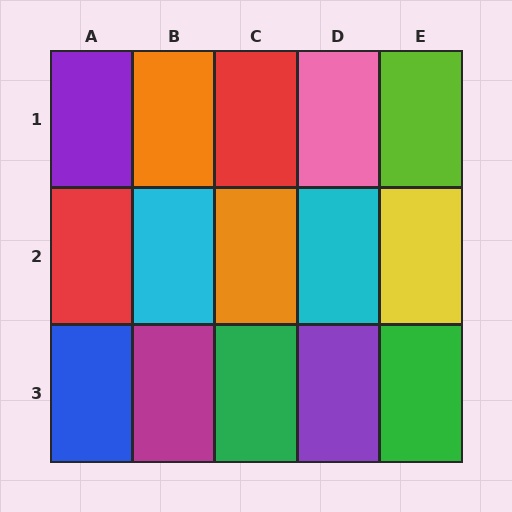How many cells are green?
2 cells are green.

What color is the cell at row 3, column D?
Purple.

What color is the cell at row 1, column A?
Purple.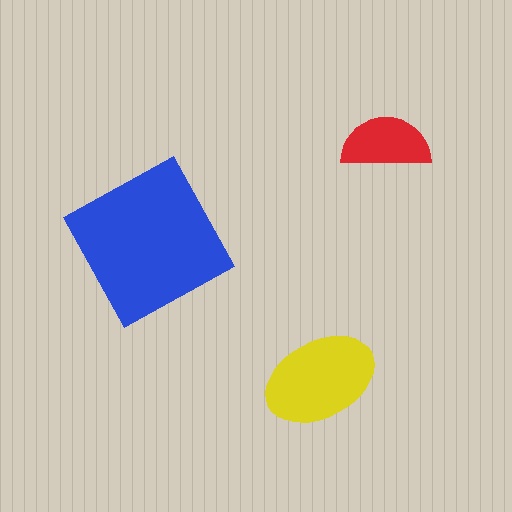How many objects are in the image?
There are 3 objects in the image.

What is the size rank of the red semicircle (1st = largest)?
3rd.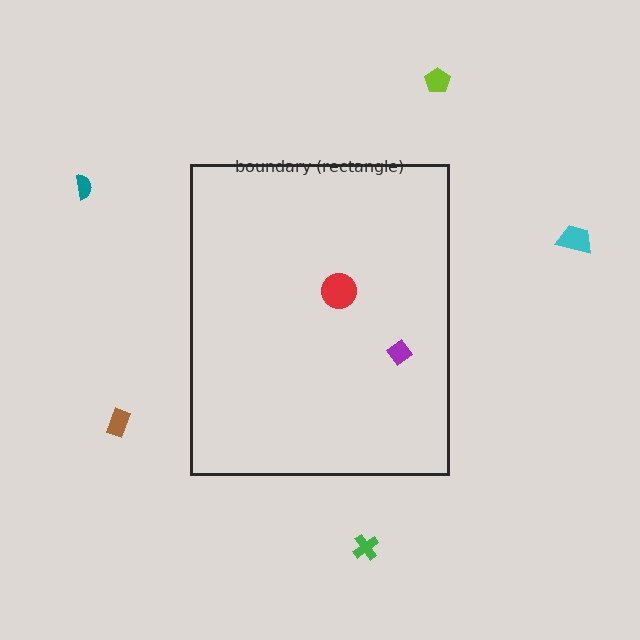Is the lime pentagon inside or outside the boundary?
Outside.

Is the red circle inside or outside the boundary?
Inside.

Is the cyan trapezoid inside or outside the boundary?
Outside.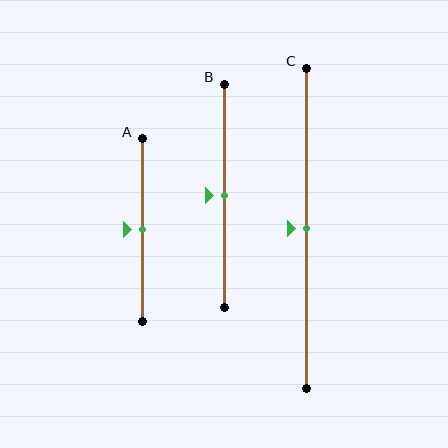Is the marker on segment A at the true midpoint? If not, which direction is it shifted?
Yes, the marker on segment A is at the true midpoint.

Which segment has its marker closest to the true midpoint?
Segment A has its marker closest to the true midpoint.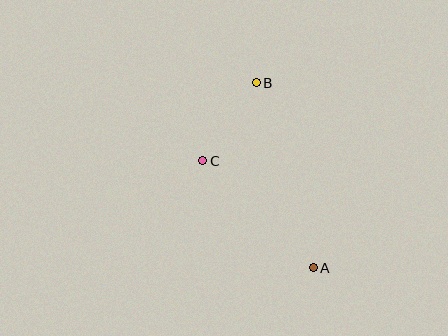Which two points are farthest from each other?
Points A and B are farthest from each other.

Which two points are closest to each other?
Points B and C are closest to each other.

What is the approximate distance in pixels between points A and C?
The distance between A and C is approximately 154 pixels.